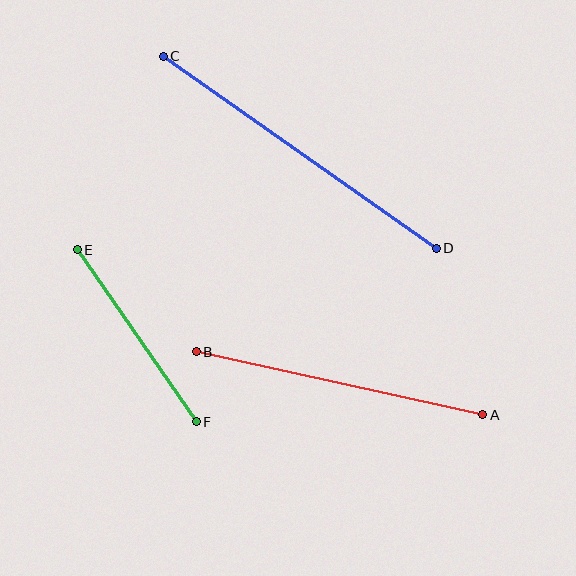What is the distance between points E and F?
The distance is approximately 209 pixels.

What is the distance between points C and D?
The distance is approximately 334 pixels.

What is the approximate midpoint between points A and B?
The midpoint is at approximately (339, 383) pixels.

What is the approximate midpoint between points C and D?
The midpoint is at approximately (300, 152) pixels.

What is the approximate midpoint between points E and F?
The midpoint is at approximately (137, 336) pixels.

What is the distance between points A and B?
The distance is approximately 293 pixels.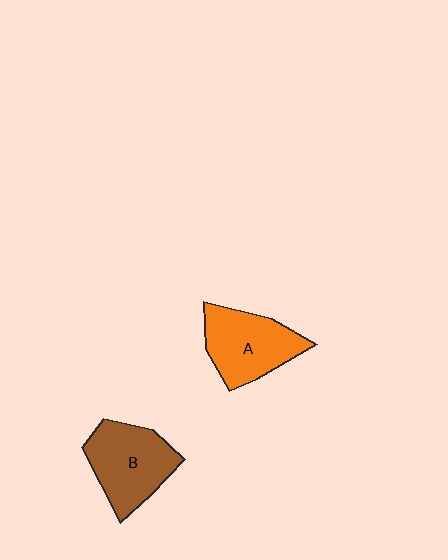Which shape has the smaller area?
Shape A (orange).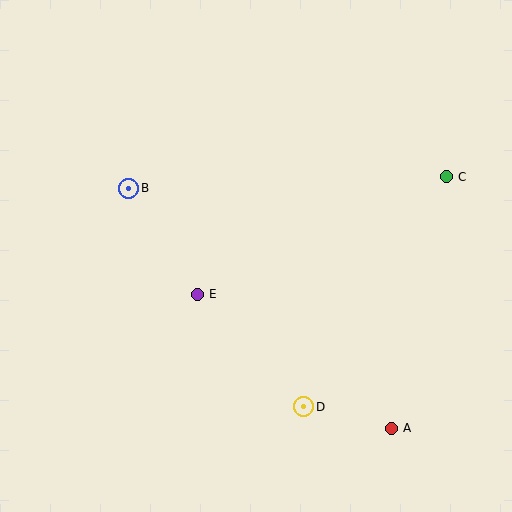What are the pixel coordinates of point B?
Point B is at (129, 188).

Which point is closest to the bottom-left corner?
Point E is closest to the bottom-left corner.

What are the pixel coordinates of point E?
Point E is at (197, 294).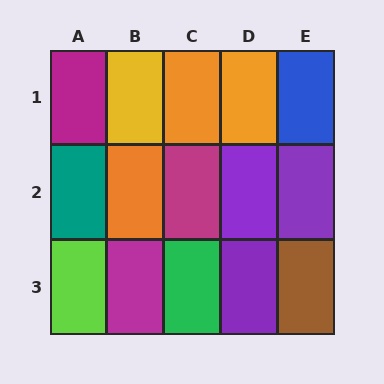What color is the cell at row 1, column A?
Magenta.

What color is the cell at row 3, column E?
Brown.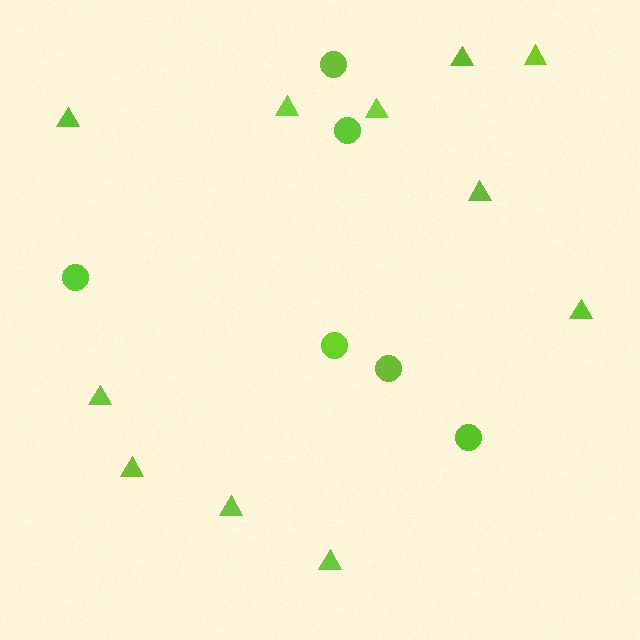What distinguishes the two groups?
There are 2 groups: one group of triangles (11) and one group of circles (6).